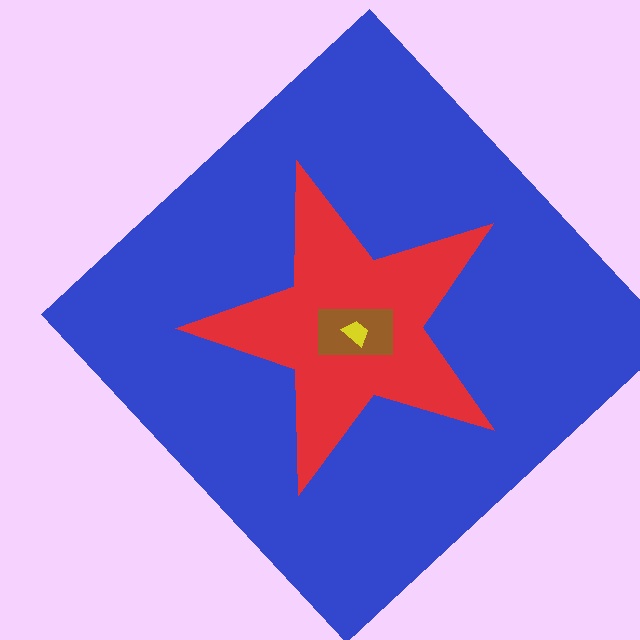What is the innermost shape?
The yellow trapezoid.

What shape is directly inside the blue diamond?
The red star.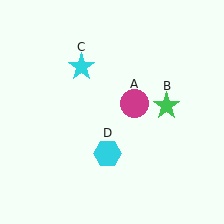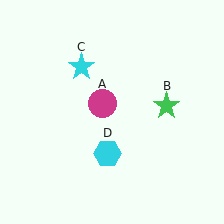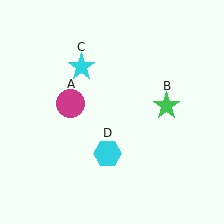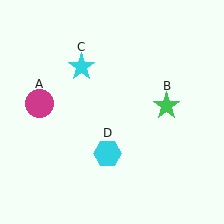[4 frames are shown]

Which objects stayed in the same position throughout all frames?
Green star (object B) and cyan star (object C) and cyan hexagon (object D) remained stationary.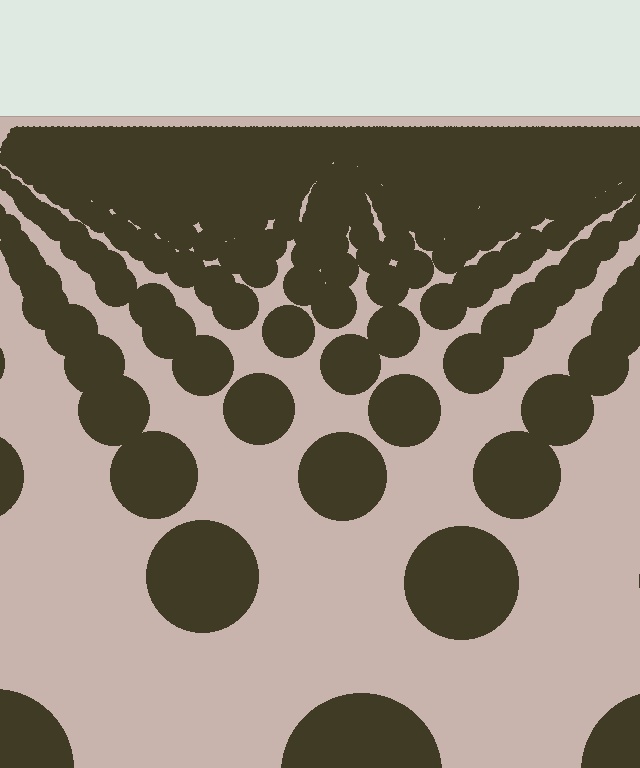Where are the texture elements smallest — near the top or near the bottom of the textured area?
Near the top.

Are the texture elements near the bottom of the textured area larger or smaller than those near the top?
Larger. Near the bottom, elements are closer to the viewer and appear at a bigger on-screen size.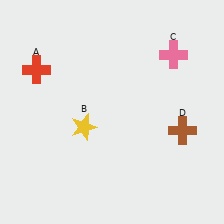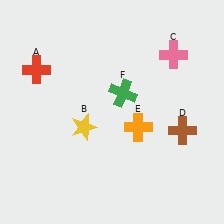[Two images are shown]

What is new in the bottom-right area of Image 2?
An orange cross (E) was added in the bottom-right area of Image 2.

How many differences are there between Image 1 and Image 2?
There are 2 differences between the two images.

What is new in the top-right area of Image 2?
A green cross (F) was added in the top-right area of Image 2.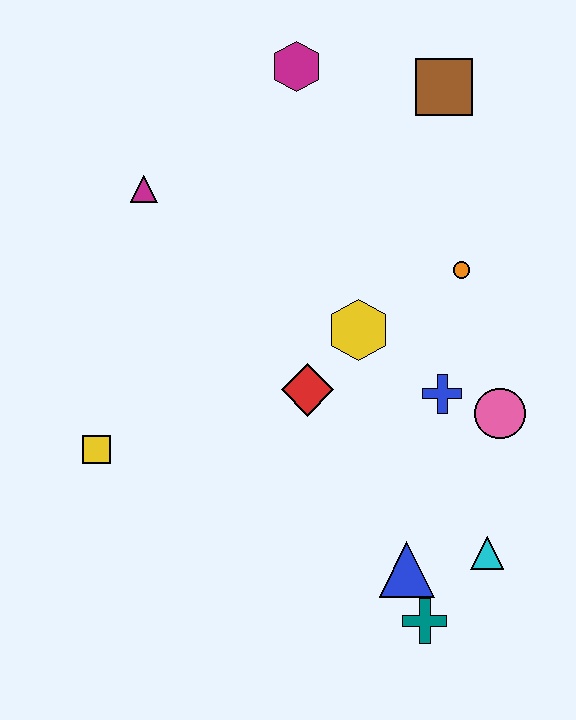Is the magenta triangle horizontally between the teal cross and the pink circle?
No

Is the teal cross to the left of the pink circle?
Yes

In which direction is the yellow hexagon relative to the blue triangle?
The yellow hexagon is above the blue triangle.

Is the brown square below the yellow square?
No